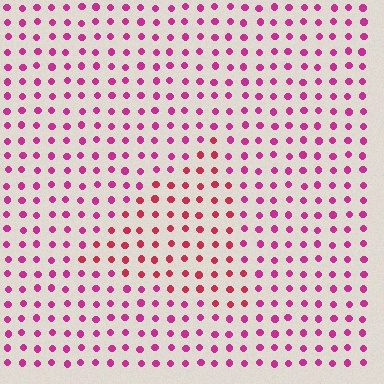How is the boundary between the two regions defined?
The boundary is defined purely by a slight shift in hue (about 27 degrees). Spacing, size, and orientation are identical on both sides.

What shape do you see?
I see a triangle.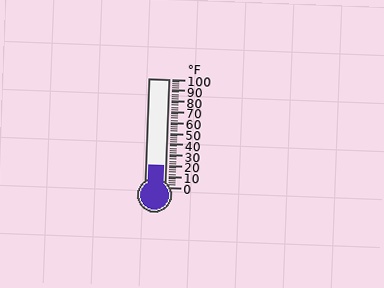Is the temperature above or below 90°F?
The temperature is below 90°F.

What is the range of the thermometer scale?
The thermometer scale ranges from 0°F to 100°F.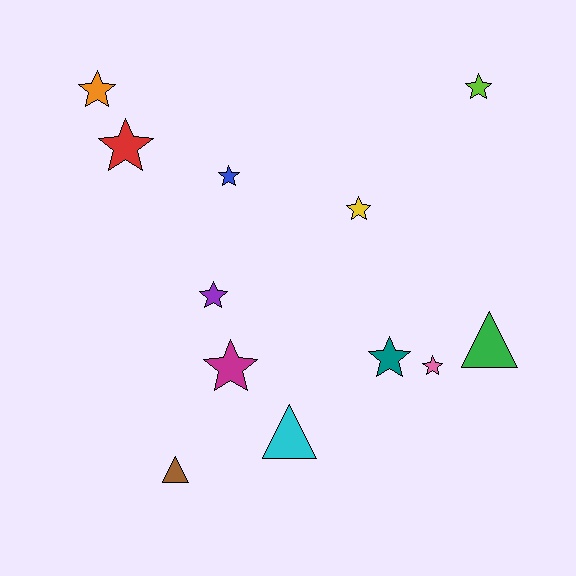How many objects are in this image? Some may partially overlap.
There are 12 objects.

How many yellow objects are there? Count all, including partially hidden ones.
There is 1 yellow object.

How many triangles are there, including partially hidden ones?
There are 3 triangles.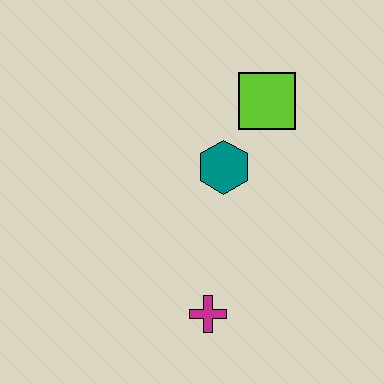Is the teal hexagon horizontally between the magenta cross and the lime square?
Yes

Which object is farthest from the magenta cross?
The lime square is farthest from the magenta cross.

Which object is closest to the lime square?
The teal hexagon is closest to the lime square.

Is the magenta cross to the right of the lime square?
No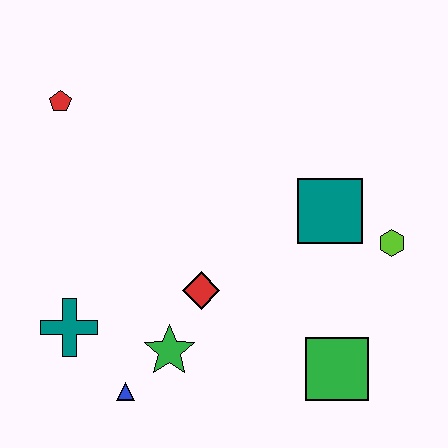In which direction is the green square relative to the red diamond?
The green square is to the right of the red diamond.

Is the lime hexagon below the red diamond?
No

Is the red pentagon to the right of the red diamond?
No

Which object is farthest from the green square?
The red pentagon is farthest from the green square.